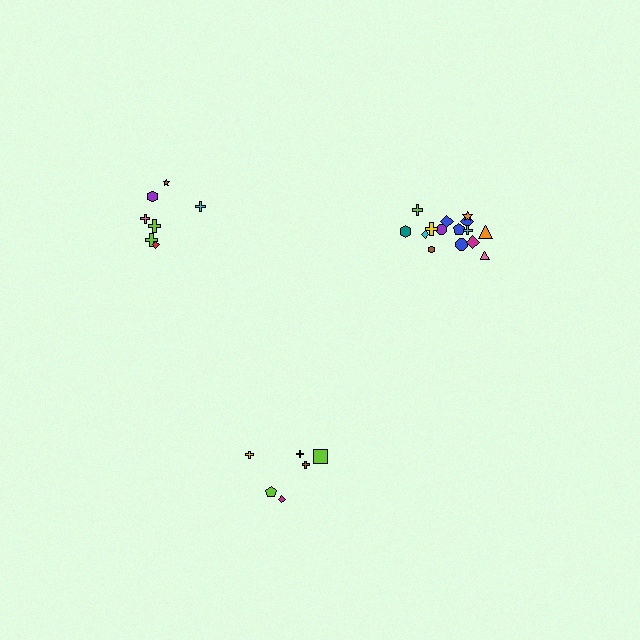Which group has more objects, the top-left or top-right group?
The top-right group.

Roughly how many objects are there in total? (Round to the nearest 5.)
Roughly 30 objects in total.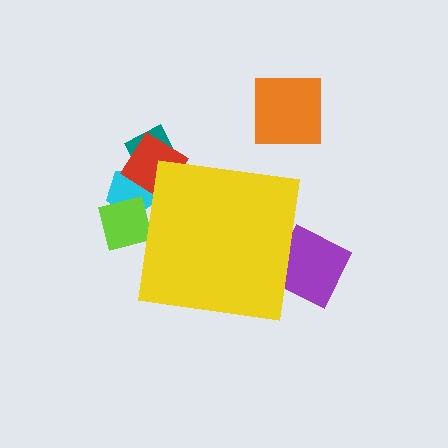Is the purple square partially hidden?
Yes, the purple square is partially hidden behind the yellow square.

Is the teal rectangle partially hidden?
Yes, the teal rectangle is partially hidden behind the yellow square.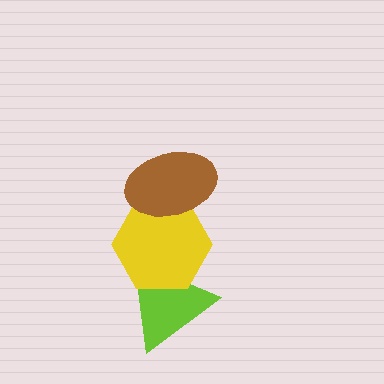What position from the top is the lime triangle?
The lime triangle is 3rd from the top.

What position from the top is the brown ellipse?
The brown ellipse is 1st from the top.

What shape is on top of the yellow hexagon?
The brown ellipse is on top of the yellow hexagon.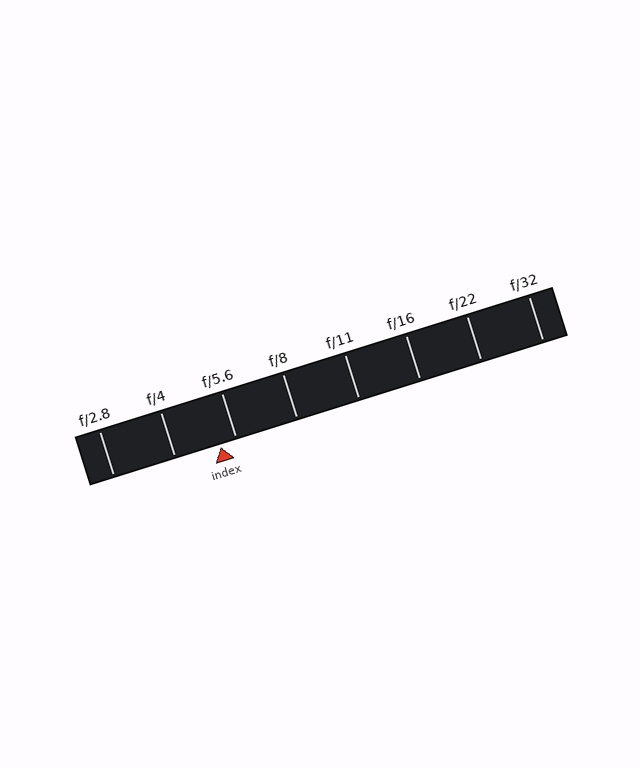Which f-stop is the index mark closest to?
The index mark is closest to f/5.6.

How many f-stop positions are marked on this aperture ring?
There are 8 f-stop positions marked.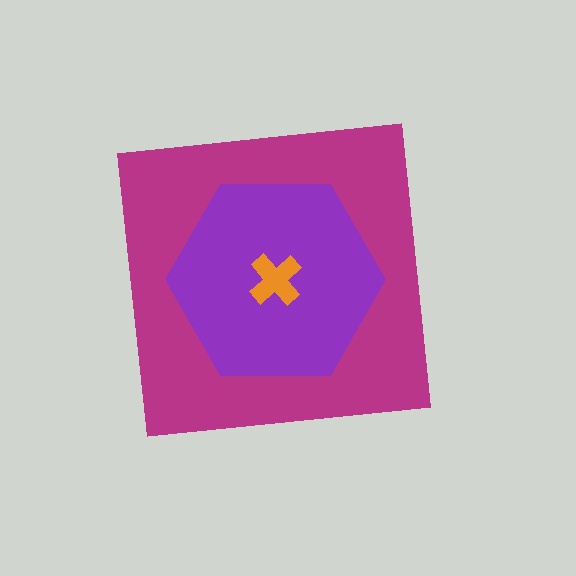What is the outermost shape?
The magenta square.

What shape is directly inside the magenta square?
The purple hexagon.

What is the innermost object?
The orange cross.